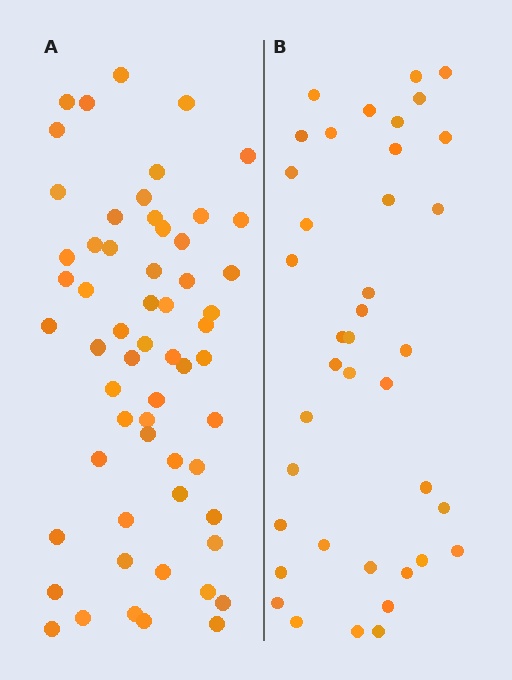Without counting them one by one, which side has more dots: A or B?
Region A (the left region) has more dots.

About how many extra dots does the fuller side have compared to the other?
Region A has approximately 20 more dots than region B.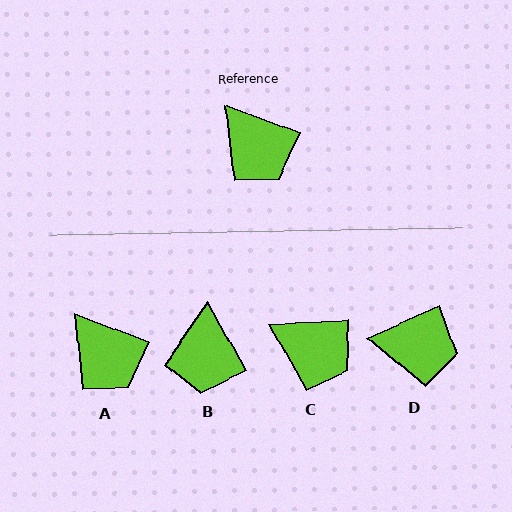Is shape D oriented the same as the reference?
No, it is off by about 44 degrees.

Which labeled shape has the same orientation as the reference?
A.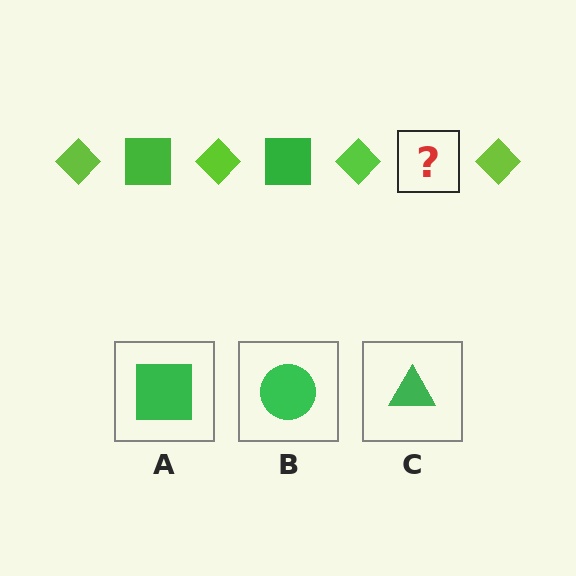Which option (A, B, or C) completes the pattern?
A.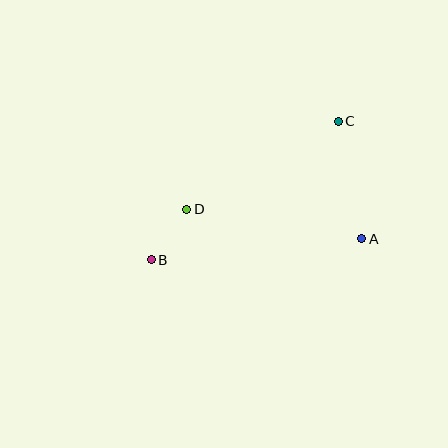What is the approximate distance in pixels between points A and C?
The distance between A and C is approximately 120 pixels.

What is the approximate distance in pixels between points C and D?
The distance between C and D is approximately 175 pixels.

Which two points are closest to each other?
Points B and D are closest to each other.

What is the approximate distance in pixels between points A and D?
The distance between A and D is approximately 178 pixels.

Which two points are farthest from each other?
Points B and C are farthest from each other.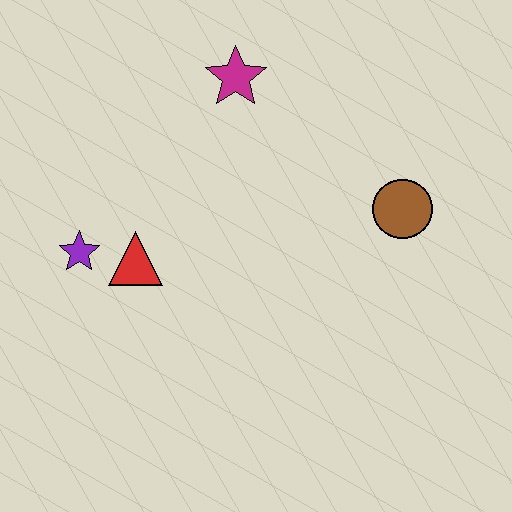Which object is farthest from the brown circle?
The purple star is farthest from the brown circle.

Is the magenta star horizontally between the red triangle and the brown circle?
Yes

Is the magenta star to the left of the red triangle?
No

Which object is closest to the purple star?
The red triangle is closest to the purple star.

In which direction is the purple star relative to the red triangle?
The purple star is to the left of the red triangle.